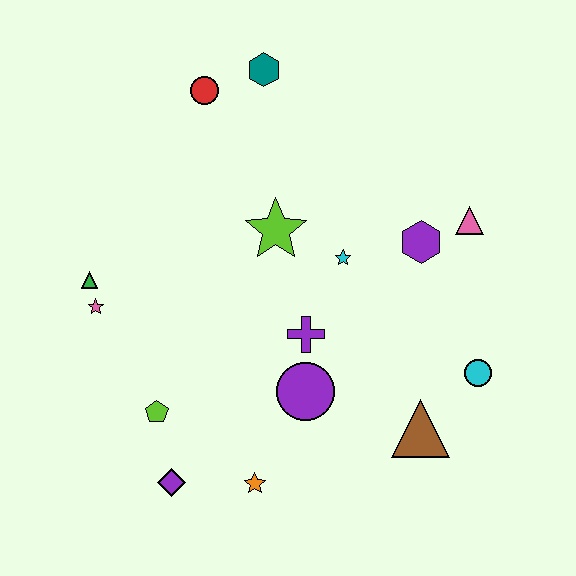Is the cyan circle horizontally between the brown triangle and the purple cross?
No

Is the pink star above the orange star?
Yes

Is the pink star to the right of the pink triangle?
No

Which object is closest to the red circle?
The teal hexagon is closest to the red circle.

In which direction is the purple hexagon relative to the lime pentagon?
The purple hexagon is to the right of the lime pentagon.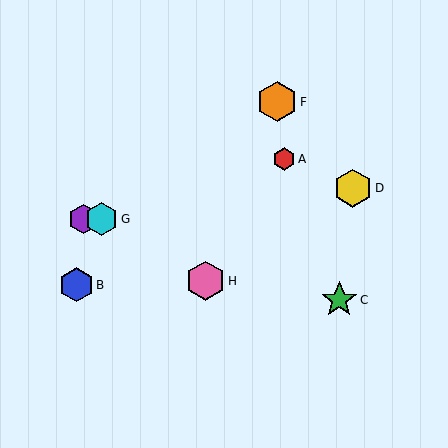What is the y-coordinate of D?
Object D is at y≈188.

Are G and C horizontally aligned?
No, G is at y≈219 and C is at y≈300.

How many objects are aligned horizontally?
2 objects (E, G) are aligned horizontally.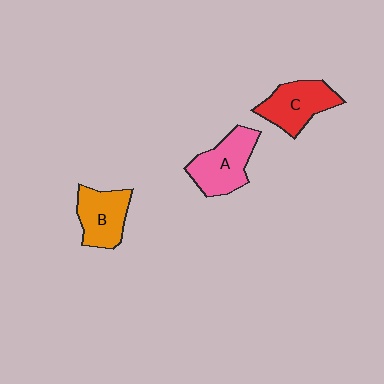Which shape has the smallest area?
Shape B (orange).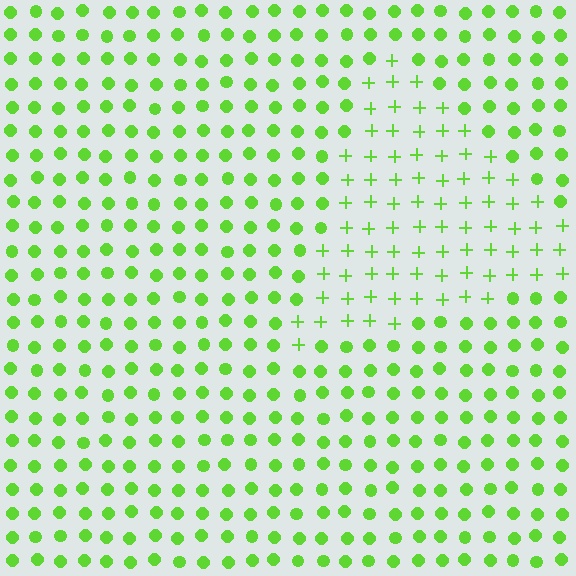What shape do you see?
I see a triangle.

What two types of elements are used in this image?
The image uses plus signs inside the triangle region and circles outside it.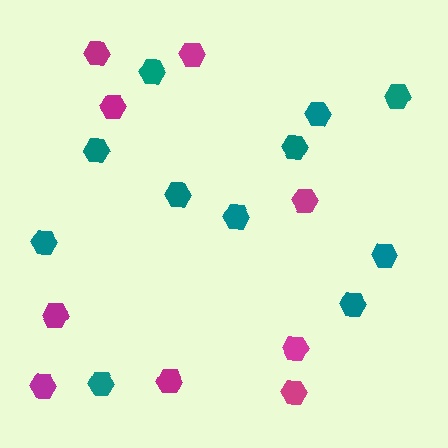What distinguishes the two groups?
There are 2 groups: one group of teal hexagons (11) and one group of magenta hexagons (9).